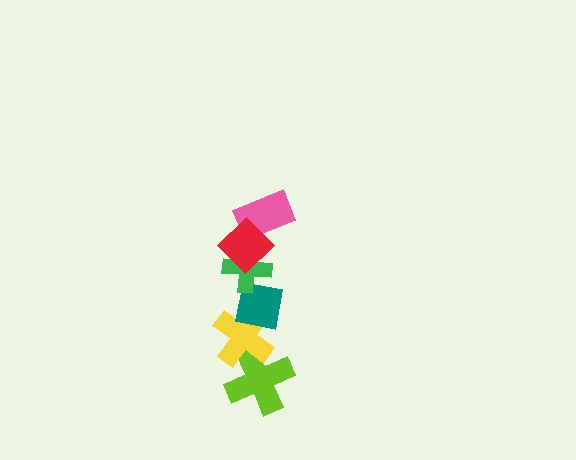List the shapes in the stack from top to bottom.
From top to bottom: the red diamond, the pink rectangle, the green cross, the teal square, the yellow cross, the lime cross.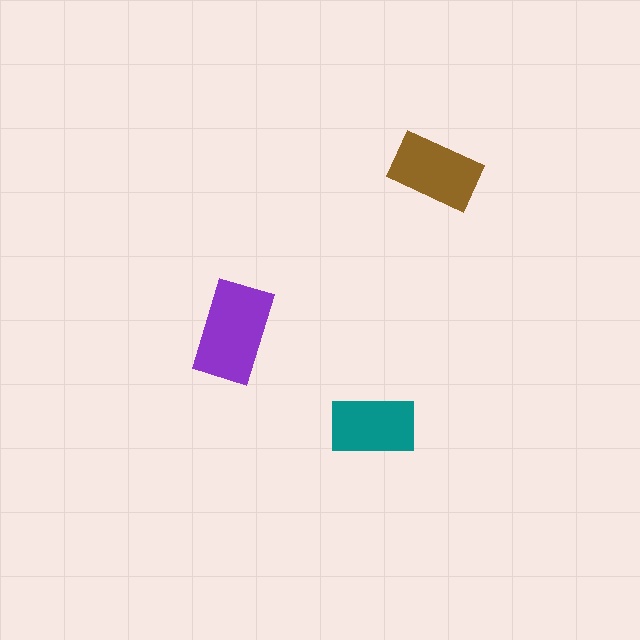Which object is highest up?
The brown rectangle is topmost.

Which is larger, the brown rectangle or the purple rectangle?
The purple one.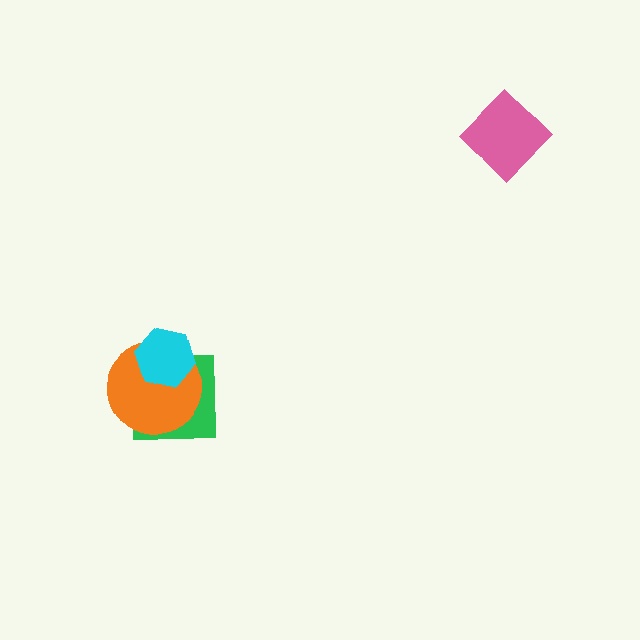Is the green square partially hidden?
Yes, it is partially covered by another shape.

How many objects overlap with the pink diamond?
0 objects overlap with the pink diamond.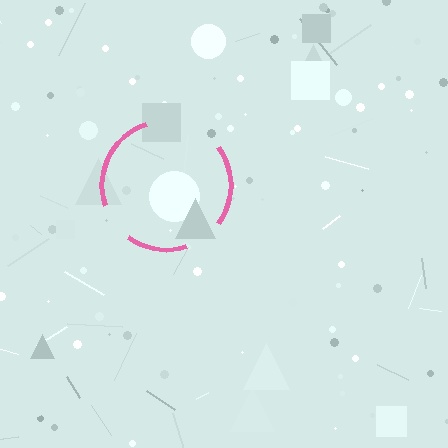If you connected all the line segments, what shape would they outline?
They would outline a circle.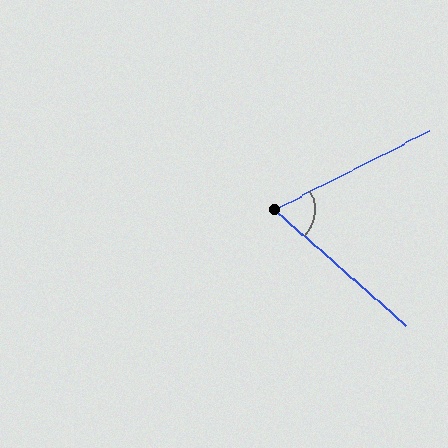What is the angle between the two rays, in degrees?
Approximately 69 degrees.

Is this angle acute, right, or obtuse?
It is acute.